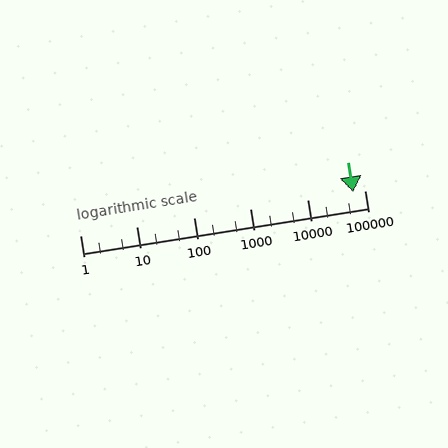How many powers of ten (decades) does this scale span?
The scale spans 5 decades, from 1 to 100000.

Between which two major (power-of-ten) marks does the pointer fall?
The pointer is between 10000 and 100000.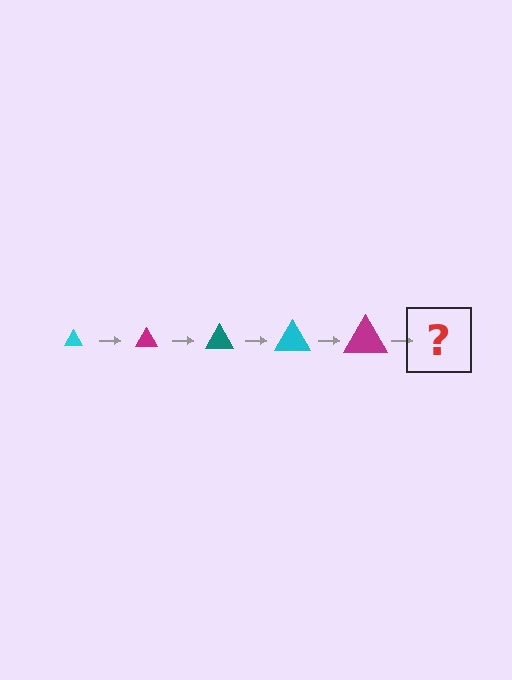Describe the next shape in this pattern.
It should be a teal triangle, larger than the previous one.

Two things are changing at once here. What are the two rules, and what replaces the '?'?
The two rules are that the triangle grows larger each step and the color cycles through cyan, magenta, and teal. The '?' should be a teal triangle, larger than the previous one.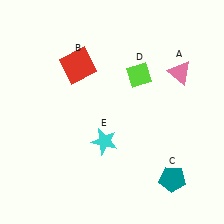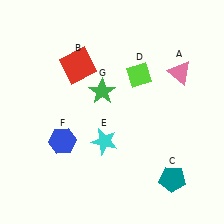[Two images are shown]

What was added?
A blue hexagon (F), a green star (G) were added in Image 2.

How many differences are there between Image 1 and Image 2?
There are 2 differences between the two images.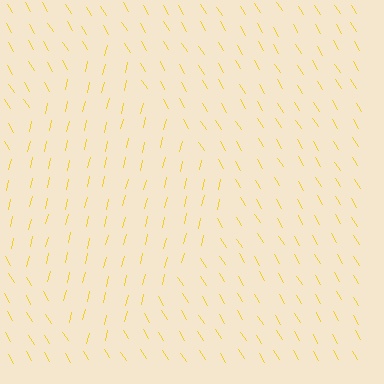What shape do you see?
I see a diamond.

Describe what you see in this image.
The image is filled with small yellow line segments. A diamond region in the image has lines oriented differently from the surrounding lines, creating a visible texture boundary.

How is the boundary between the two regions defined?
The boundary is defined purely by a change in line orientation (approximately 45 degrees difference). All lines are the same color and thickness.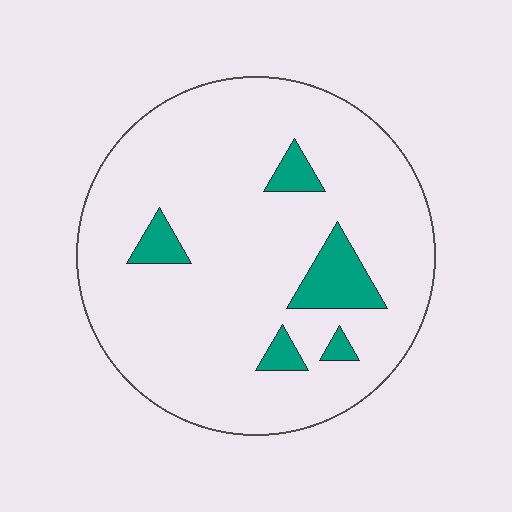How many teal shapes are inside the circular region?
5.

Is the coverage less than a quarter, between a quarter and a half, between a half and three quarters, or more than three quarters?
Less than a quarter.